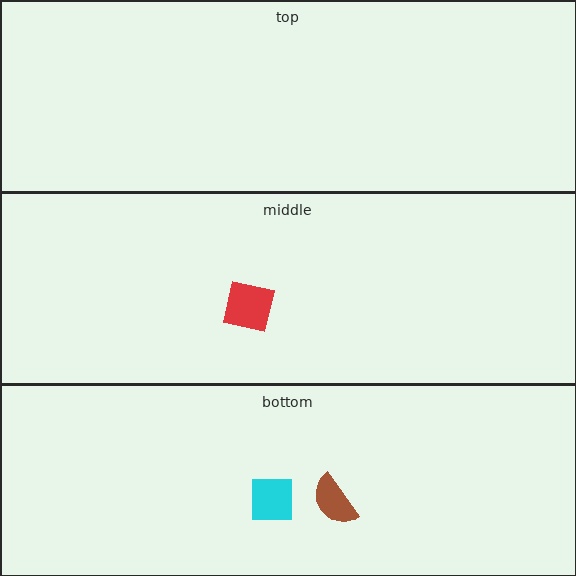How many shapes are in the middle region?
1.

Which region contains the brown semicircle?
The bottom region.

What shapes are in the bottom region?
The brown semicircle, the cyan square.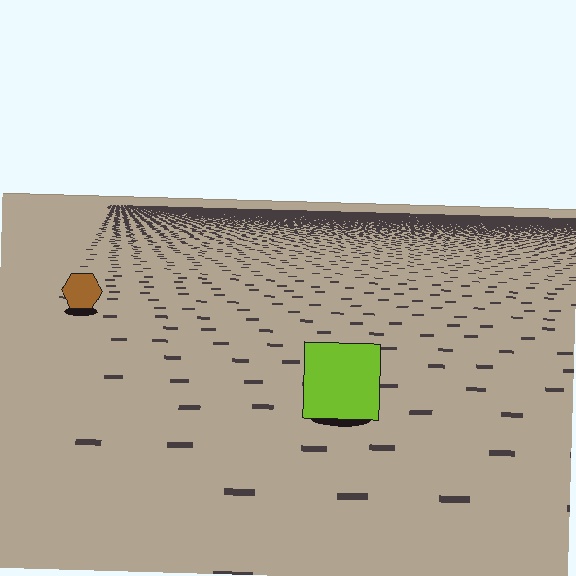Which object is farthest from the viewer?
The brown hexagon is farthest from the viewer. It appears smaller and the ground texture around it is denser.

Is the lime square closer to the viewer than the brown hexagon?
Yes. The lime square is closer — you can tell from the texture gradient: the ground texture is coarser near it.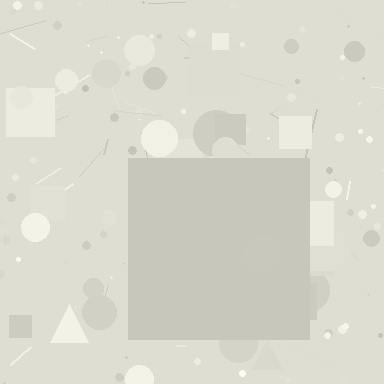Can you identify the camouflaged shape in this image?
The camouflaged shape is a square.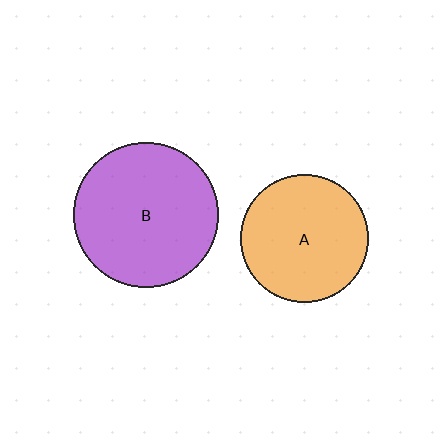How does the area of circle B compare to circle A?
Approximately 1.3 times.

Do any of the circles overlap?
No, none of the circles overlap.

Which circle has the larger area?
Circle B (purple).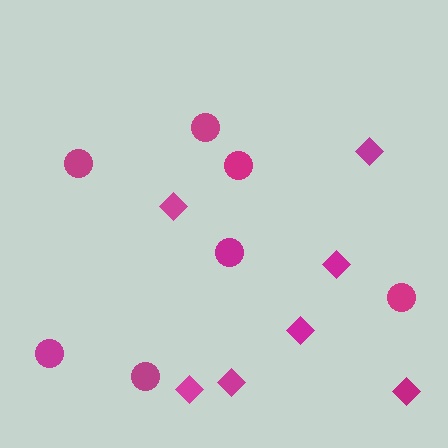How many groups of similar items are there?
There are 2 groups: one group of circles (7) and one group of diamonds (7).